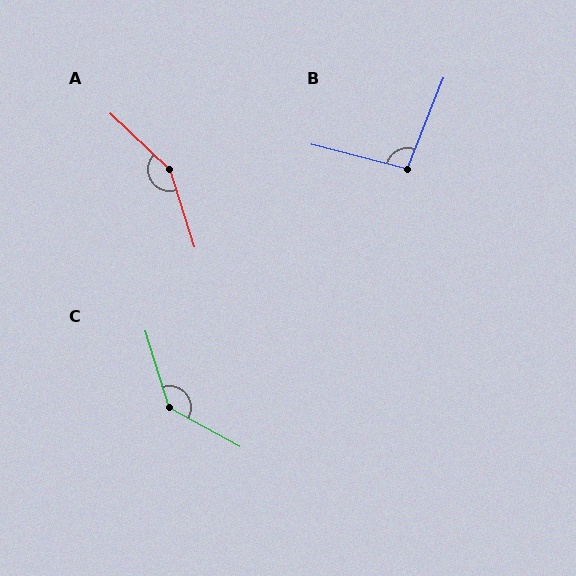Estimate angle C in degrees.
Approximately 136 degrees.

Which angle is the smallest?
B, at approximately 97 degrees.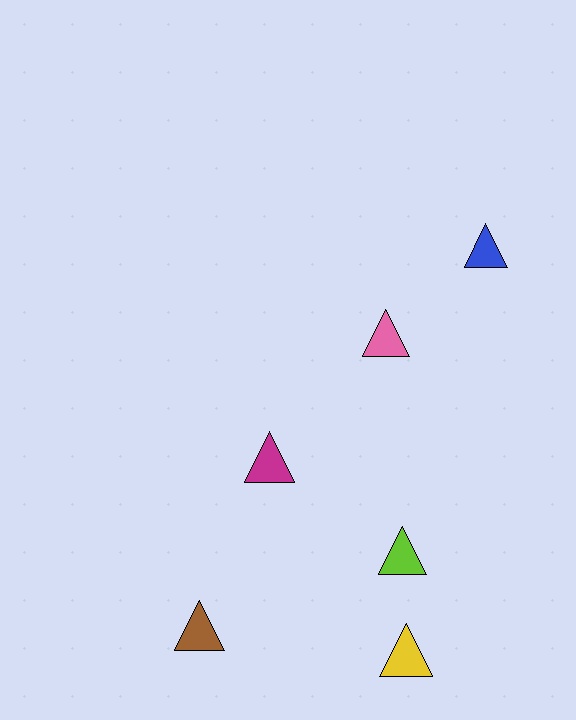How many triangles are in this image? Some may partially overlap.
There are 6 triangles.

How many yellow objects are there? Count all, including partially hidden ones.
There is 1 yellow object.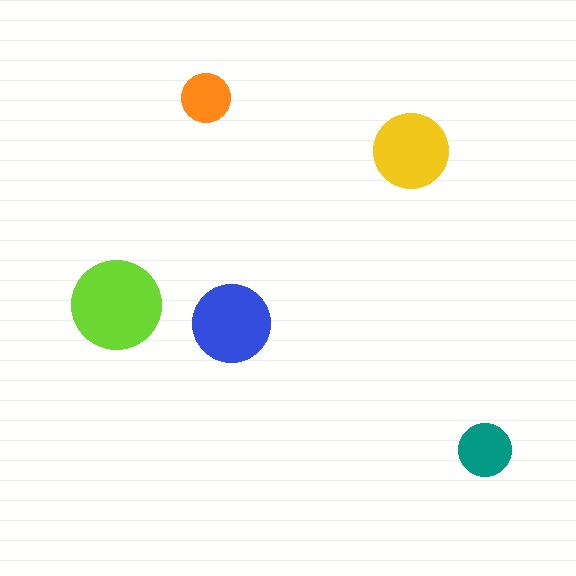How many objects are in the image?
There are 5 objects in the image.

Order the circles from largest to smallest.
the lime one, the blue one, the yellow one, the teal one, the orange one.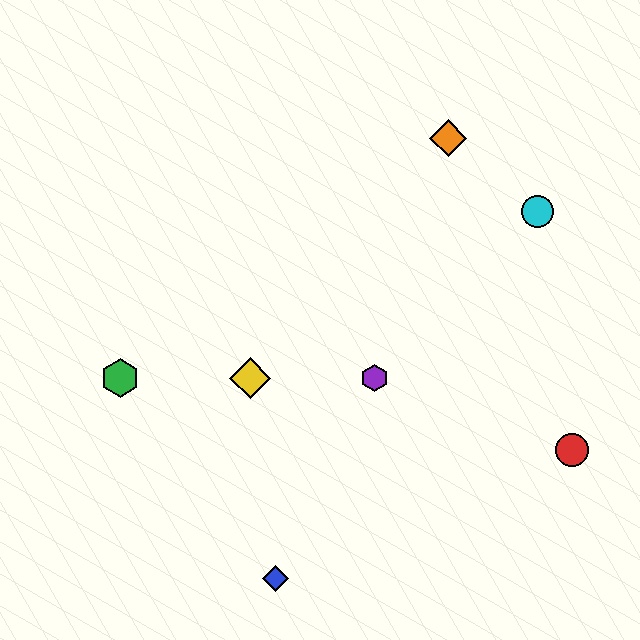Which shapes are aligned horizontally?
The green hexagon, the yellow diamond, the purple hexagon are aligned horizontally.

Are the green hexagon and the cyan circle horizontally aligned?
No, the green hexagon is at y≈378 and the cyan circle is at y≈211.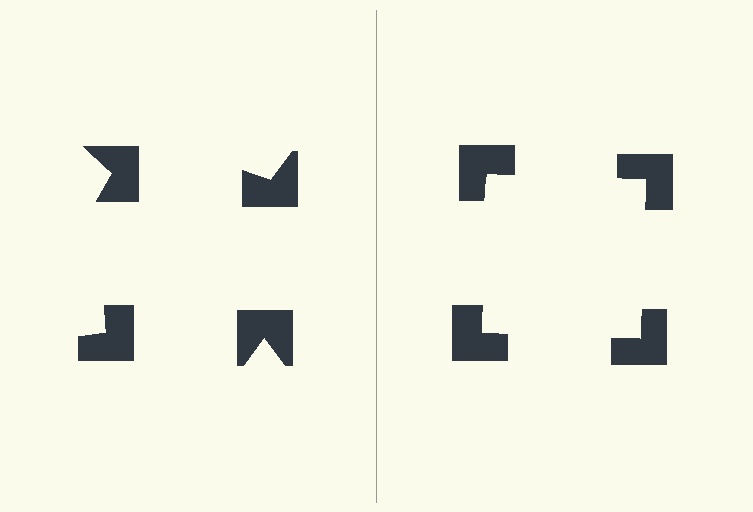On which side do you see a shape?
An illusory square appears on the right side. On the left side the wedge cuts are rotated, so no coherent shape forms.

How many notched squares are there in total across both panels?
8 — 4 on each side.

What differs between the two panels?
The notched squares are positioned identically on both sides; only the wedge orientations differ. On the right they align to a square; on the left they are misaligned.